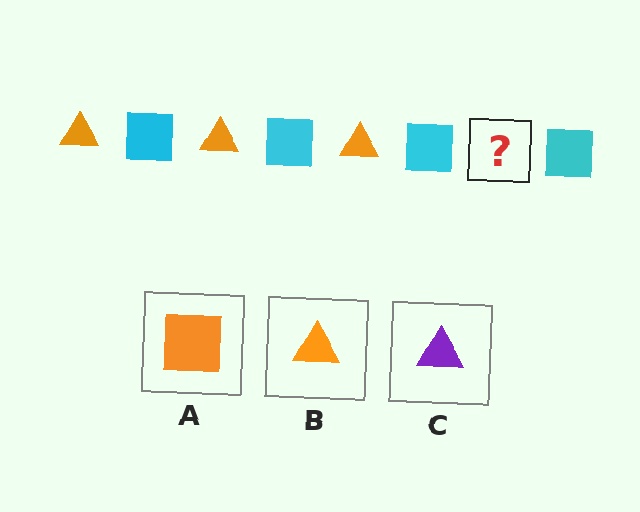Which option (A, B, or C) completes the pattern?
B.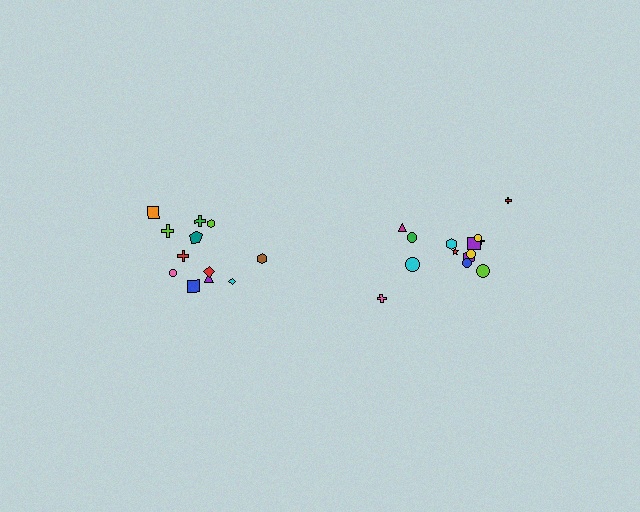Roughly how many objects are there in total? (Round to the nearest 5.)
Roughly 25 objects in total.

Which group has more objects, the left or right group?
The right group.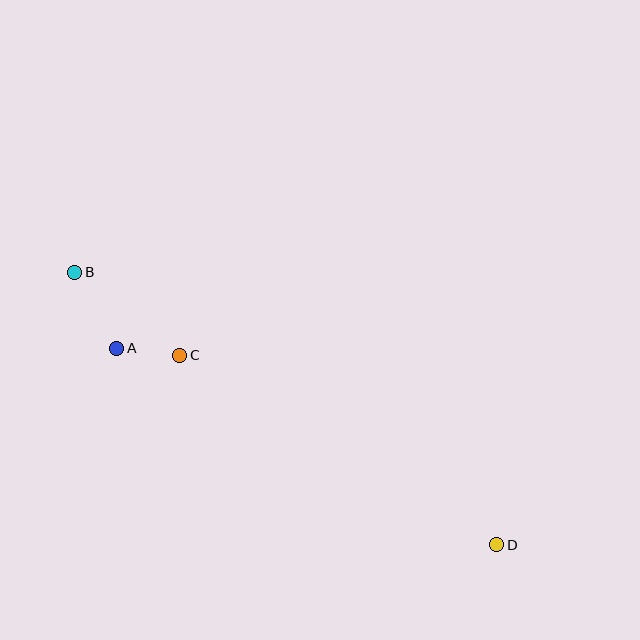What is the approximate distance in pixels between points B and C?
The distance between B and C is approximately 134 pixels.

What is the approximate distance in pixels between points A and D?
The distance between A and D is approximately 428 pixels.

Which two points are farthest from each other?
Points B and D are farthest from each other.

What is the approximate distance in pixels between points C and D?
The distance between C and D is approximately 369 pixels.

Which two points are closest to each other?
Points A and C are closest to each other.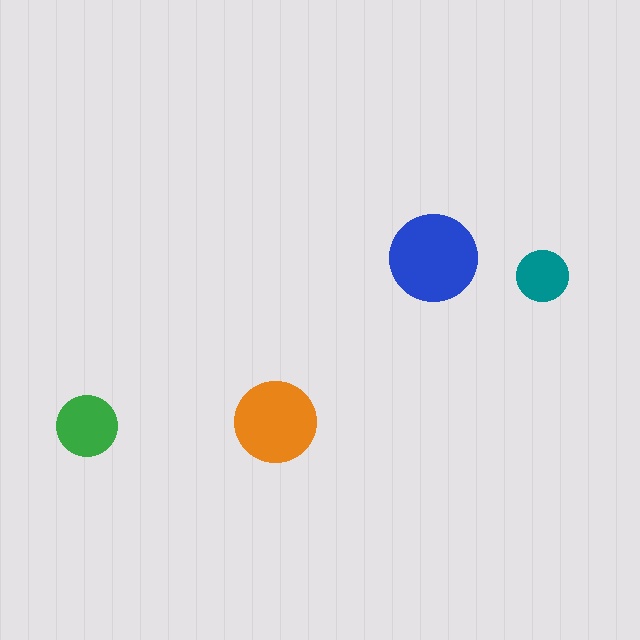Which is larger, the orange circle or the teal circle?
The orange one.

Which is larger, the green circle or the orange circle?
The orange one.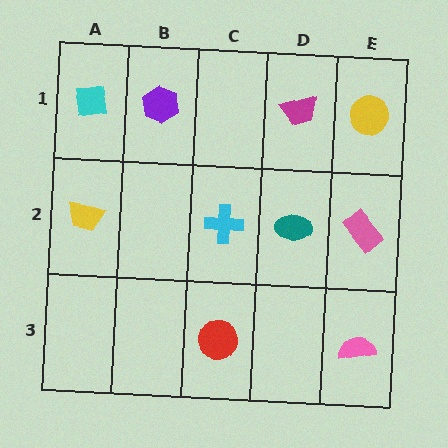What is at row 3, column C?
A red circle.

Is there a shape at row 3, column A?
No, that cell is empty.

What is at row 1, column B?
A purple hexagon.